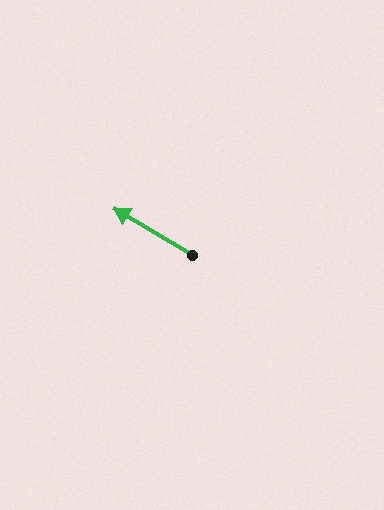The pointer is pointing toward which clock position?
Roughly 10 o'clock.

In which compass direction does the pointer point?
Northwest.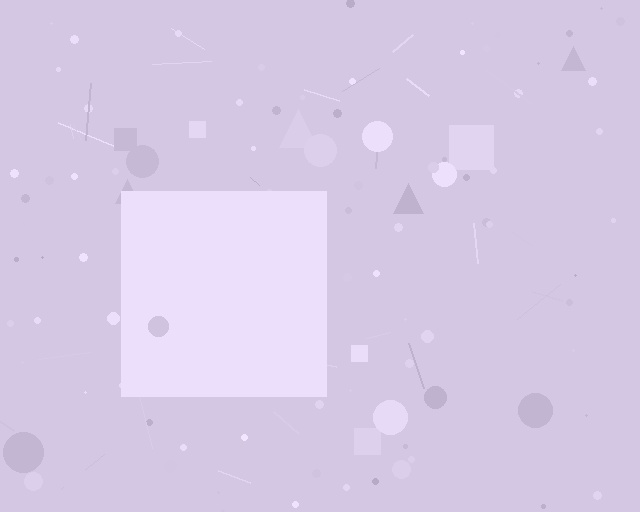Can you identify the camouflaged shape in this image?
The camouflaged shape is a square.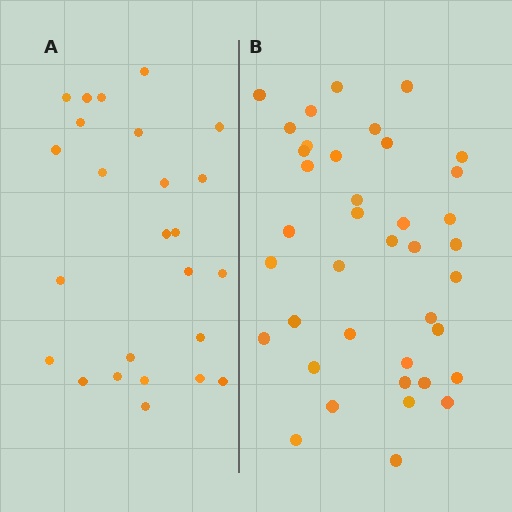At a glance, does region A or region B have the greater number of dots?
Region B (the right region) has more dots.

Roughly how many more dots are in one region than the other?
Region B has approximately 15 more dots than region A.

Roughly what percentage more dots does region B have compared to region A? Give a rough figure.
About 55% more.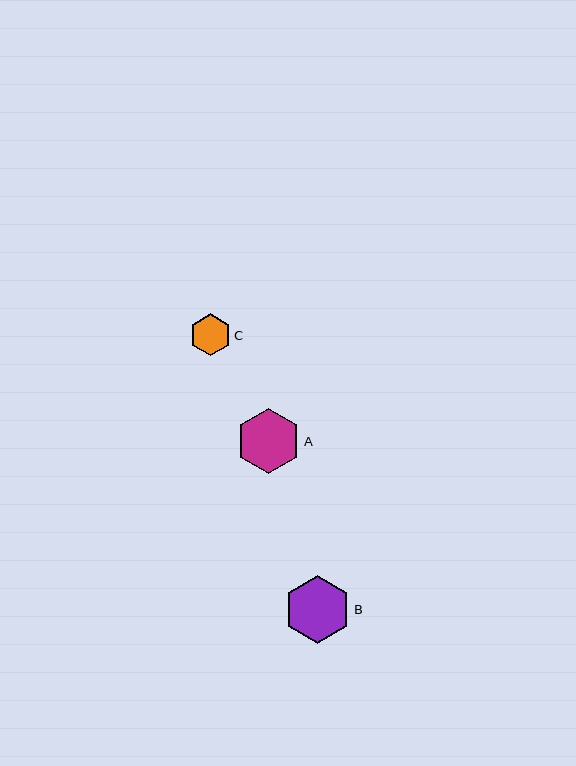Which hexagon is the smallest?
Hexagon C is the smallest with a size of approximately 42 pixels.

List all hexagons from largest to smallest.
From largest to smallest: B, A, C.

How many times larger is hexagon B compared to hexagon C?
Hexagon B is approximately 1.6 times the size of hexagon C.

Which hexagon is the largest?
Hexagon B is the largest with a size of approximately 68 pixels.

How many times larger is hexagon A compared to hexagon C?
Hexagon A is approximately 1.6 times the size of hexagon C.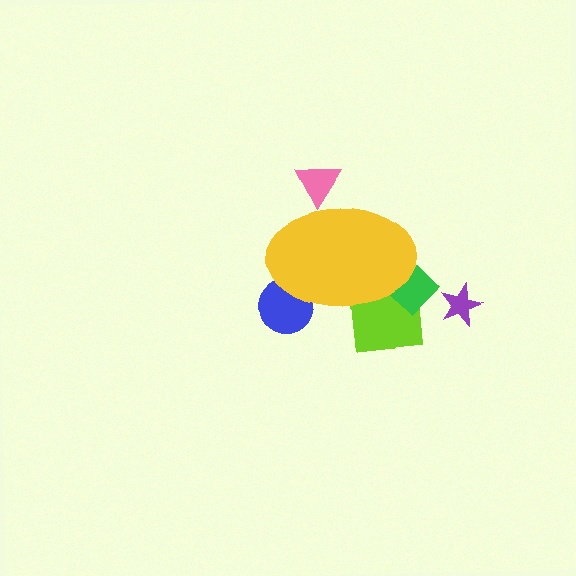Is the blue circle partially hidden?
Yes, the blue circle is partially hidden behind the yellow ellipse.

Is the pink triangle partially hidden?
Yes, the pink triangle is partially hidden behind the yellow ellipse.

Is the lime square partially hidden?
Yes, the lime square is partially hidden behind the yellow ellipse.